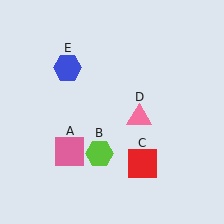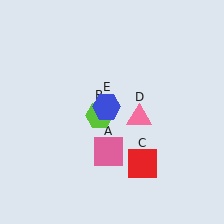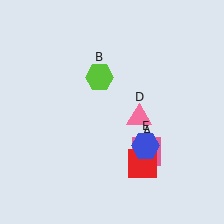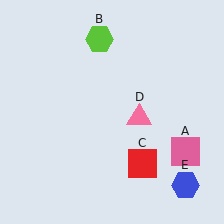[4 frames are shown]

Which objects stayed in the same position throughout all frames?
Red square (object C) and pink triangle (object D) remained stationary.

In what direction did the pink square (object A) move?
The pink square (object A) moved right.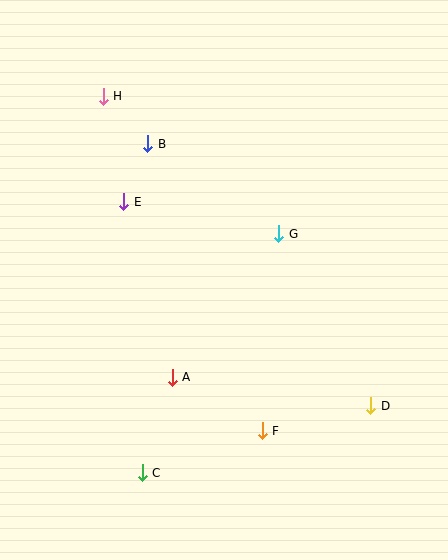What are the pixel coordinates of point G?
Point G is at (279, 234).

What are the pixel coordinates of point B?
Point B is at (148, 144).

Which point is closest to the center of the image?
Point G at (279, 234) is closest to the center.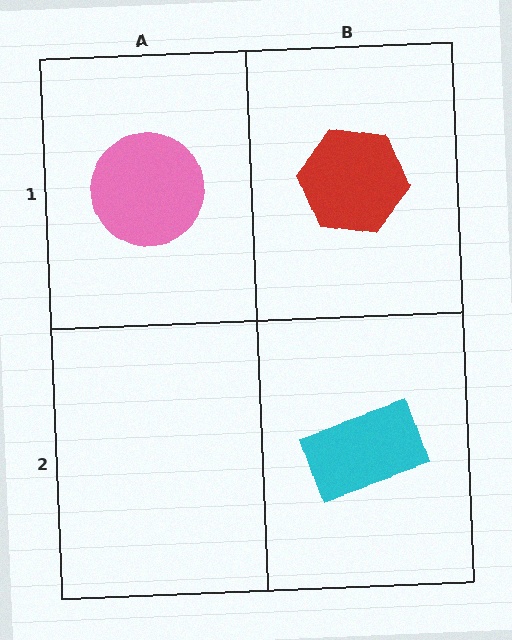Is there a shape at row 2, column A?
No, that cell is empty.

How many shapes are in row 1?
2 shapes.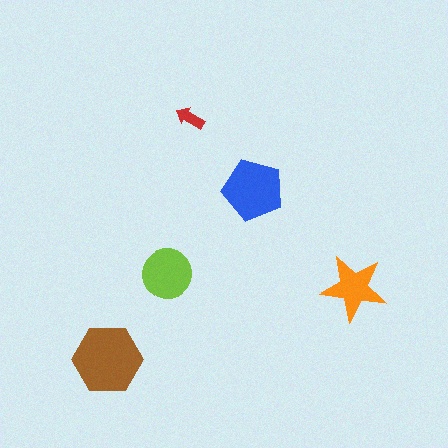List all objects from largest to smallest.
The brown hexagon, the blue pentagon, the lime circle, the orange star, the red arrow.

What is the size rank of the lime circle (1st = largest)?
3rd.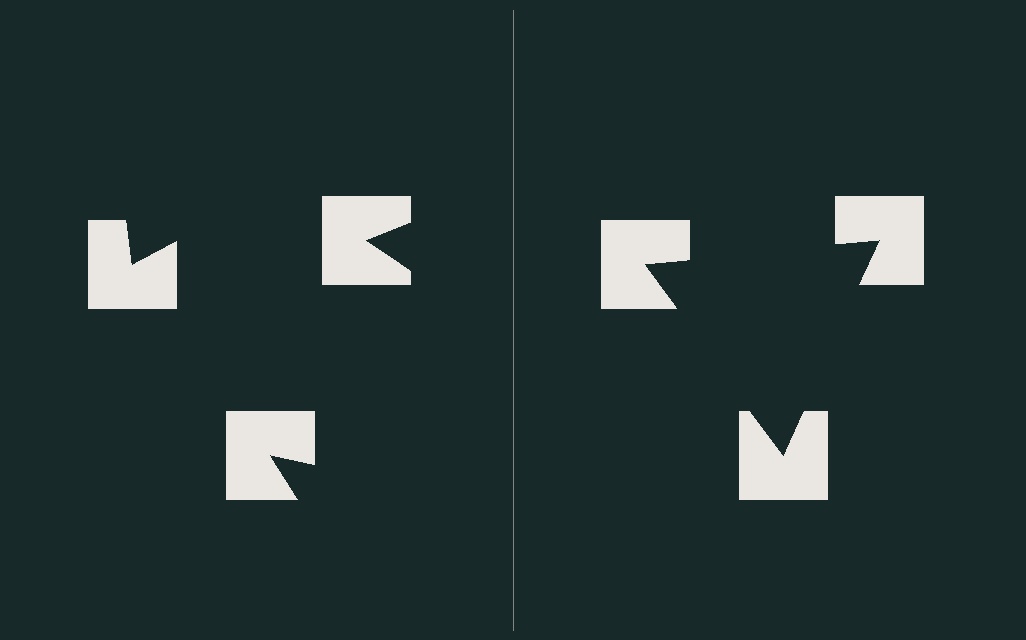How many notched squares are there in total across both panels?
6 — 3 on each side.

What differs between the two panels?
The notched squares are positioned identically on both sides; only the wedge orientations differ. On the right they align to a triangle; on the left they are misaligned.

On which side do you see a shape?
An illusory triangle appears on the right side. On the left side the wedge cuts are rotated, so no coherent shape forms.